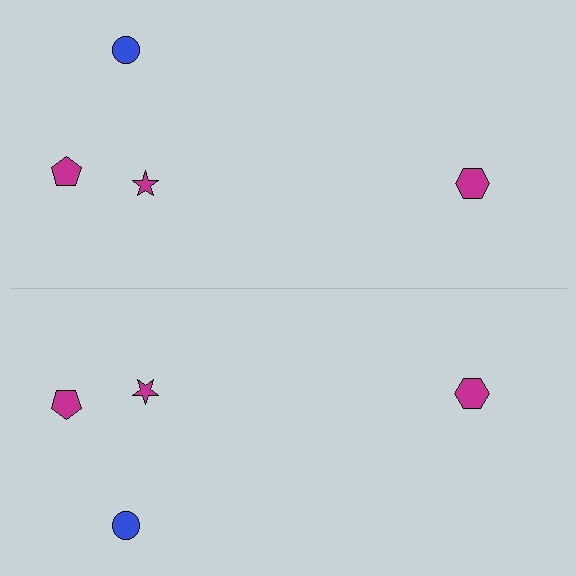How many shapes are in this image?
There are 8 shapes in this image.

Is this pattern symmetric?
Yes, this pattern has bilateral (reflection) symmetry.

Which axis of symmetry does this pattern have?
The pattern has a horizontal axis of symmetry running through the center of the image.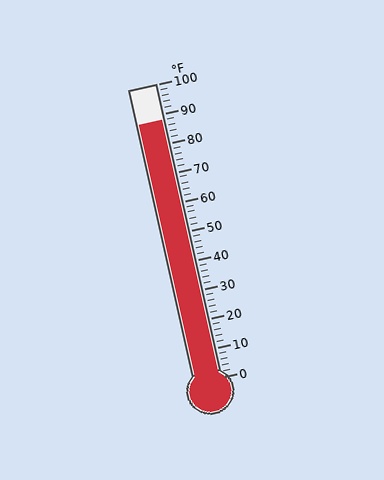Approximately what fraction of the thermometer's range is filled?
The thermometer is filled to approximately 90% of its range.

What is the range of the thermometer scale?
The thermometer scale ranges from 0°F to 100°F.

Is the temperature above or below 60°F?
The temperature is above 60°F.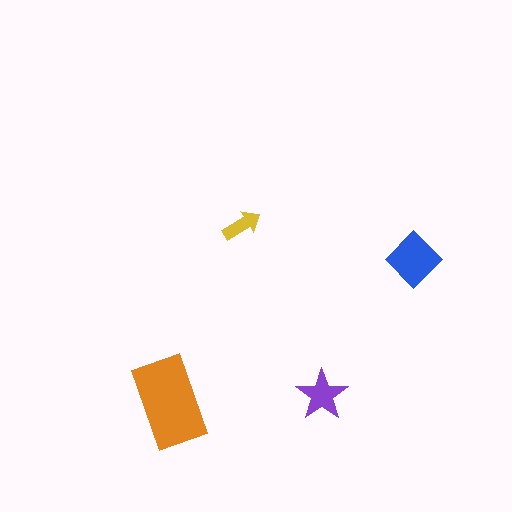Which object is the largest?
The orange rectangle.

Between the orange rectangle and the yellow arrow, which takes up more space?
The orange rectangle.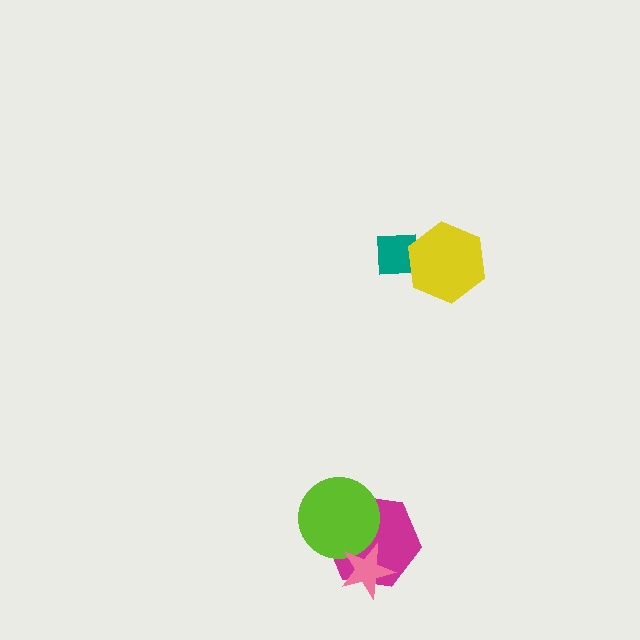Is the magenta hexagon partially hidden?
Yes, it is partially covered by another shape.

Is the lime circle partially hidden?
Yes, it is partially covered by another shape.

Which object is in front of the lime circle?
The pink star is in front of the lime circle.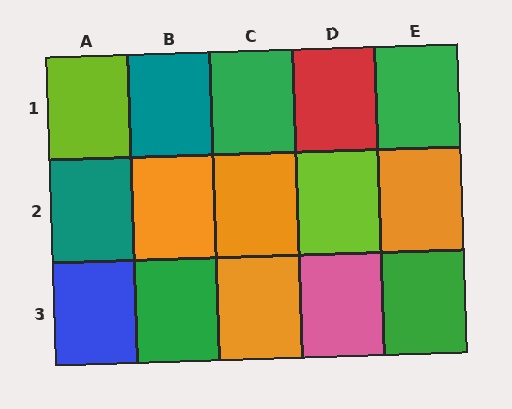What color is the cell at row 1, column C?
Green.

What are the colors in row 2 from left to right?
Teal, orange, orange, lime, orange.